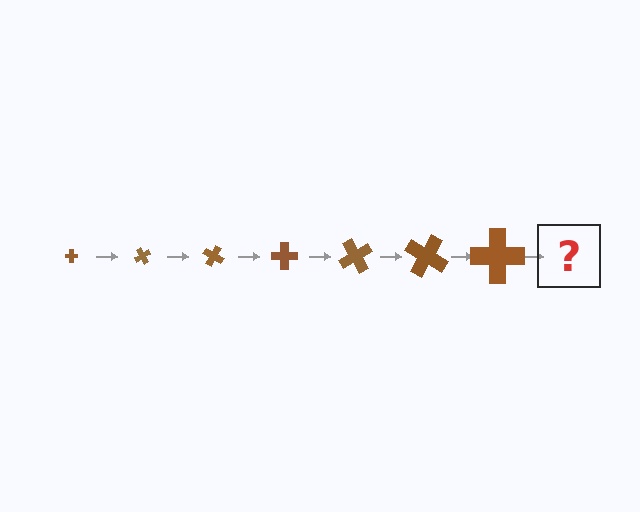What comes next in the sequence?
The next element should be a cross, larger than the previous one and rotated 420 degrees from the start.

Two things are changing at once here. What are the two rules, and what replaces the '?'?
The two rules are that the cross grows larger each step and it rotates 60 degrees each step. The '?' should be a cross, larger than the previous one and rotated 420 degrees from the start.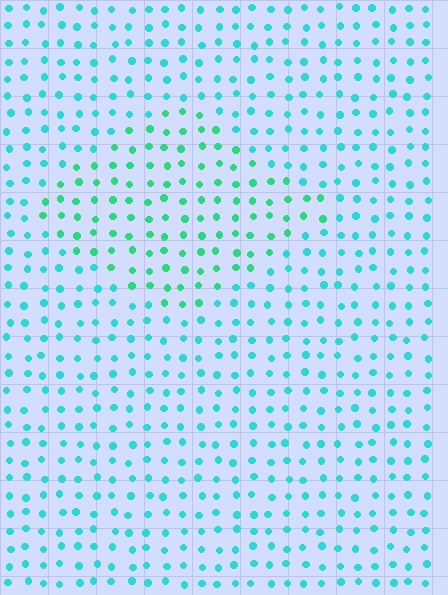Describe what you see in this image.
The image is filled with small cyan elements in a uniform arrangement. A diamond-shaped region is visible where the elements are tinted to a slightly different hue, forming a subtle color boundary.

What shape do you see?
I see a diamond.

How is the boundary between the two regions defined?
The boundary is defined purely by a slight shift in hue (about 32 degrees). Spacing, size, and orientation are identical on both sides.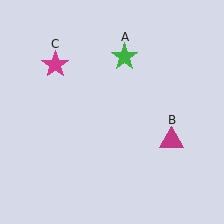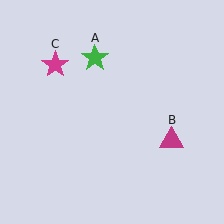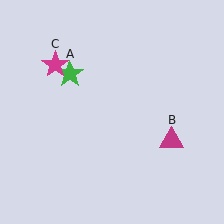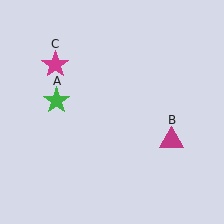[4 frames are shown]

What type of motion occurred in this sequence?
The green star (object A) rotated counterclockwise around the center of the scene.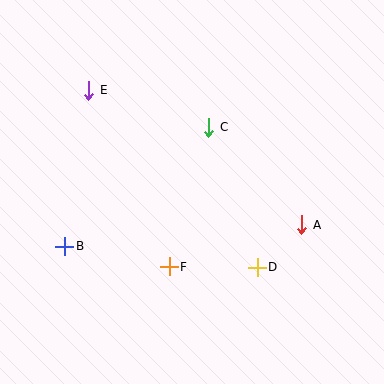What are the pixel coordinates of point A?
Point A is at (302, 225).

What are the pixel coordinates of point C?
Point C is at (209, 127).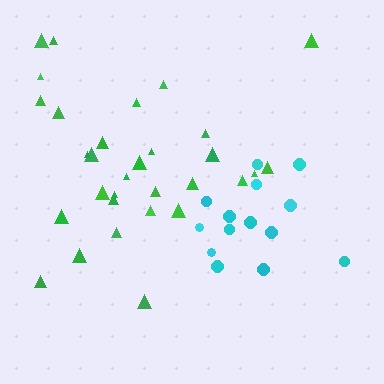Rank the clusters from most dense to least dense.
green, cyan.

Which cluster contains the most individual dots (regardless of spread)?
Green (31).